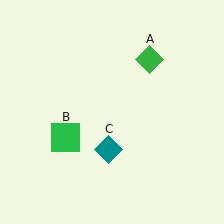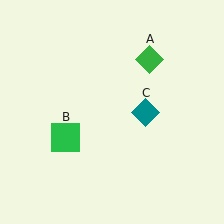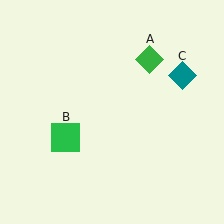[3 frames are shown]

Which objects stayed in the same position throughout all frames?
Green diamond (object A) and green square (object B) remained stationary.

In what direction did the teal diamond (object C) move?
The teal diamond (object C) moved up and to the right.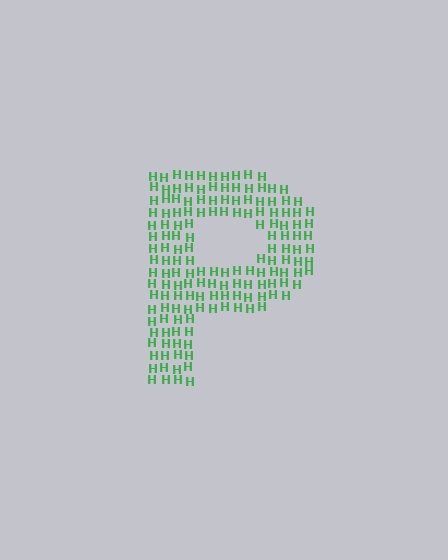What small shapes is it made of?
It is made of small letter H's.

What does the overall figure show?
The overall figure shows the letter P.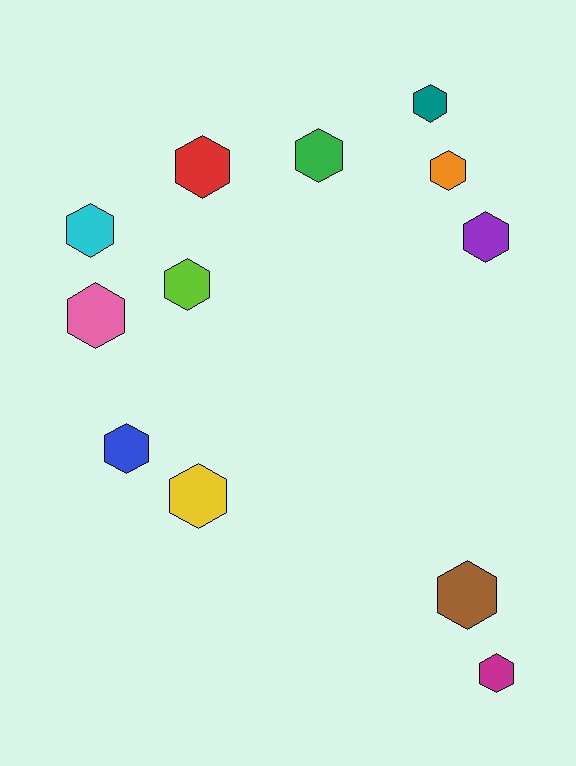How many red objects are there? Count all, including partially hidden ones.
There is 1 red object.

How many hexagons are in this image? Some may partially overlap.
There are 12 hexagons.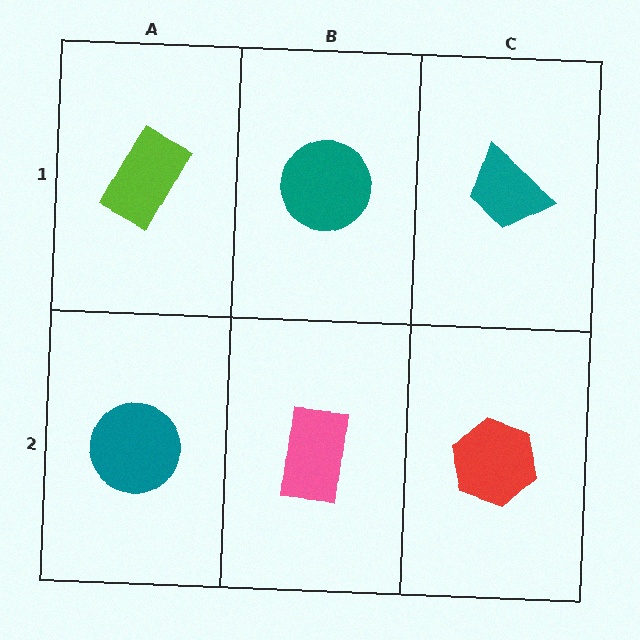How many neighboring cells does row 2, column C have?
2.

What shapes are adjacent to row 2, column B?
A teal circle (row 1, column B), a teal circle (row 2, column A), a red hexagon (row 2, column C).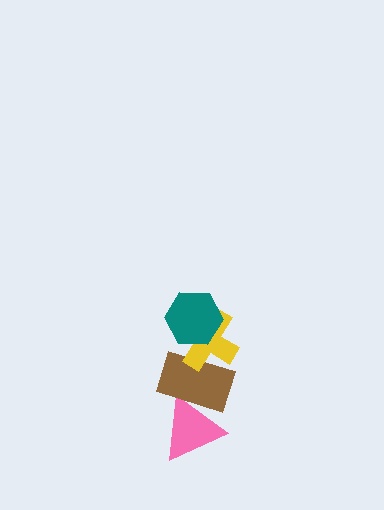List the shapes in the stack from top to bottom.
From top to bottom: the teal hexagon, the yellow cross, the brown rectangle, the pink triangle.